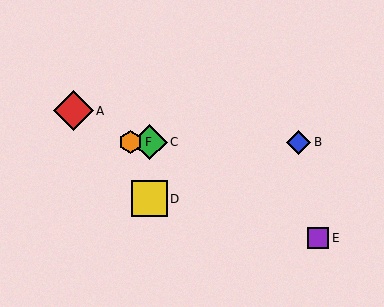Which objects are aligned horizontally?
Objects B, C, F are aligned horizontally.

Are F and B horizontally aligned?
Yes, both are at y≈142.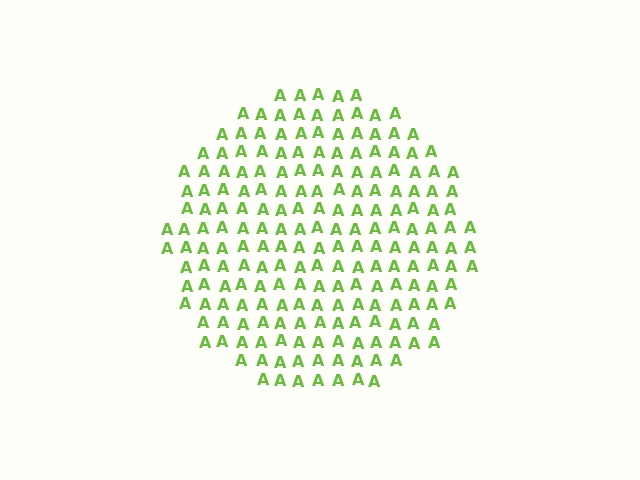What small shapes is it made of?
It is made of small letter A's.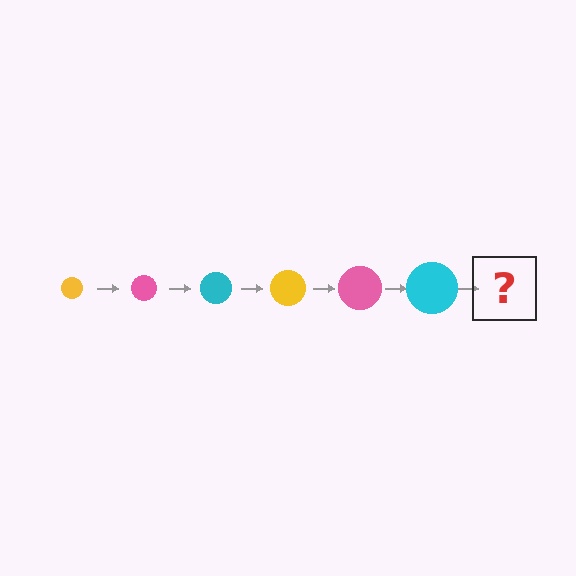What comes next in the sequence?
The next element should be a yellow circle, larger than the previous one.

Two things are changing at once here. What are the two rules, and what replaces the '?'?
The two rules are that the circle grows larger each step and the color cycles through yellow, pink, and cyan. The '?' should be a yellow circle, larger than the previous one.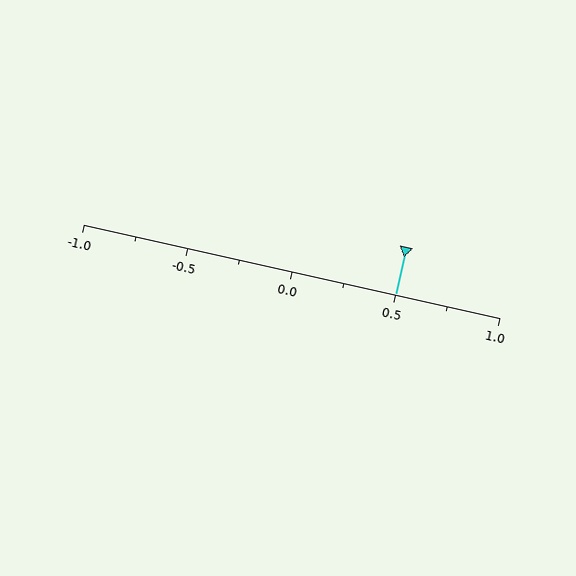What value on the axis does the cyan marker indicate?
The marker indicates approximately 0.5.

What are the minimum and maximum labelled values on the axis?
The axis runs from -1.0 to 1.0.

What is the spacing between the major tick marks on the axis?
The major ticks are spaced 0.5 apart.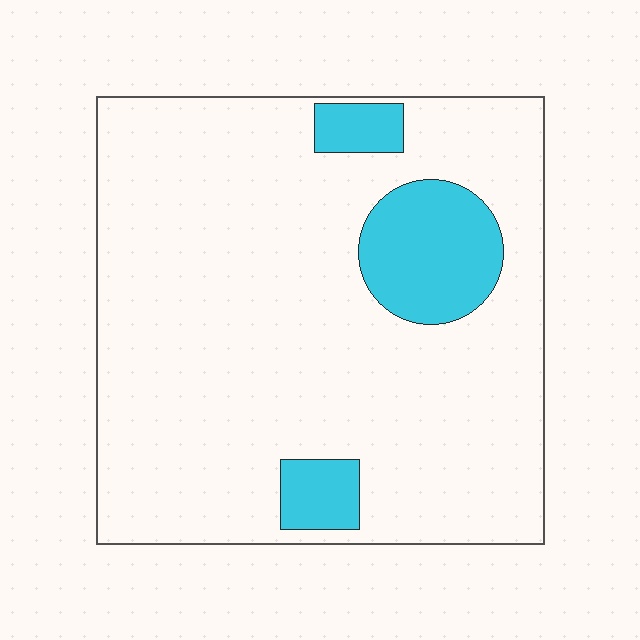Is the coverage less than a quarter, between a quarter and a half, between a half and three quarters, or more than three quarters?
Less than a quarter.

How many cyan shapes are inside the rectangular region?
3.